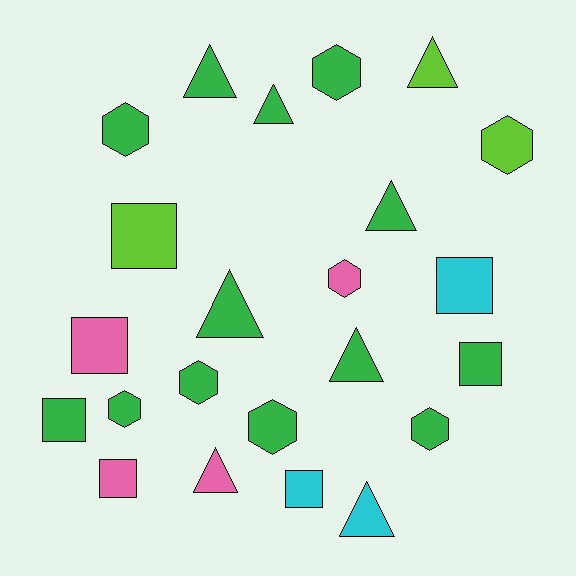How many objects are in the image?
There are 23 objects.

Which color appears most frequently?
Green, with 13 objects.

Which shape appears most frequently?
Hexagon, with 8 objects.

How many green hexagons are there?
There are 6 green hexagons.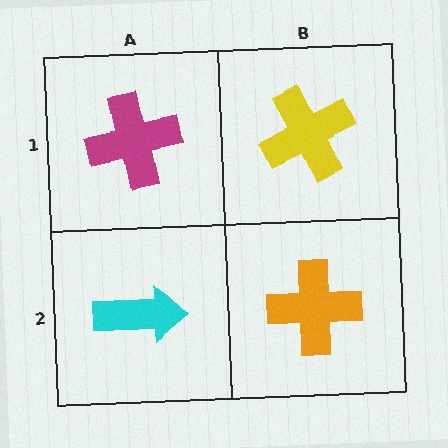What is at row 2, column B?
An orange cross.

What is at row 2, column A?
A cyan arrow.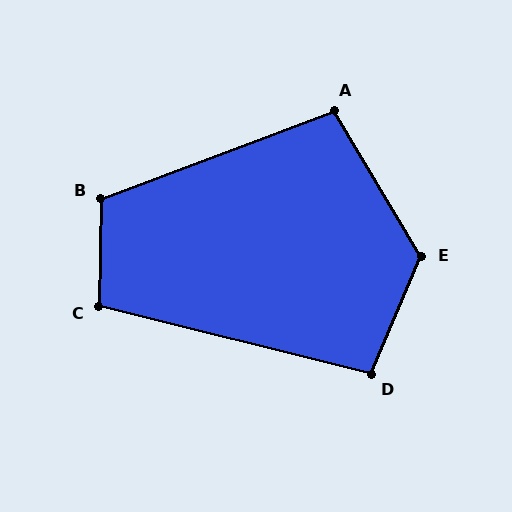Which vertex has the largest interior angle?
E, at approximately 126 degrees.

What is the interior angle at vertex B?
Approximately 112 degrees (obtuse).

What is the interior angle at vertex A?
Approximately 100 degrees (obtuse).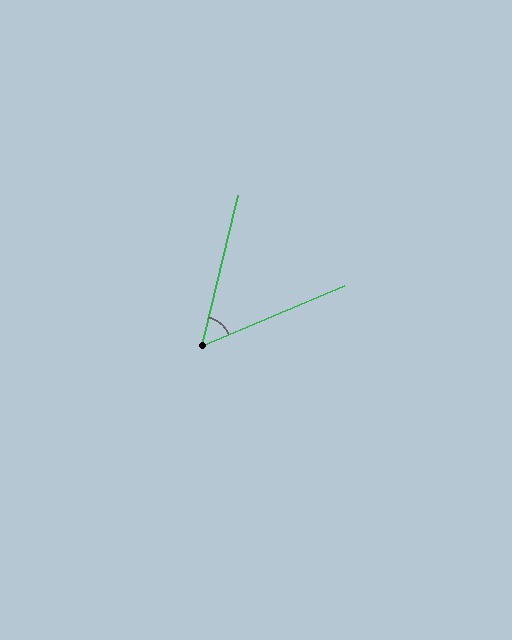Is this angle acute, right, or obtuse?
It is acute.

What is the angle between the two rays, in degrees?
Approximately 54 degrees.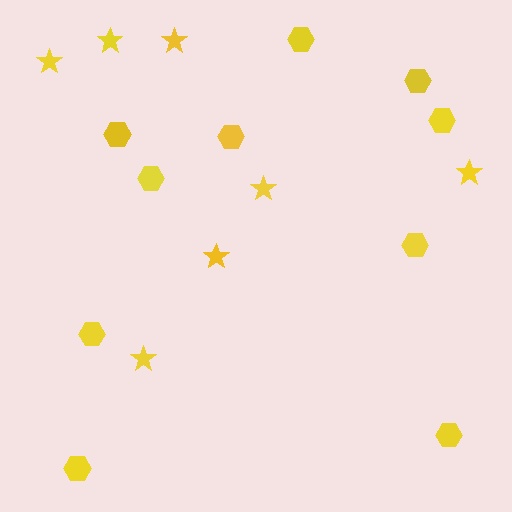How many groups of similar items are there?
There are 2 groups: one group of hexagons (10) and one group of stars (7).